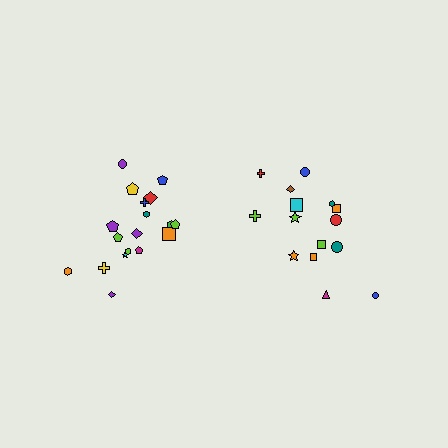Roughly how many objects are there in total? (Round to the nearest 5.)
Roughly 35 objects in total.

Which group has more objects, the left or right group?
The left group.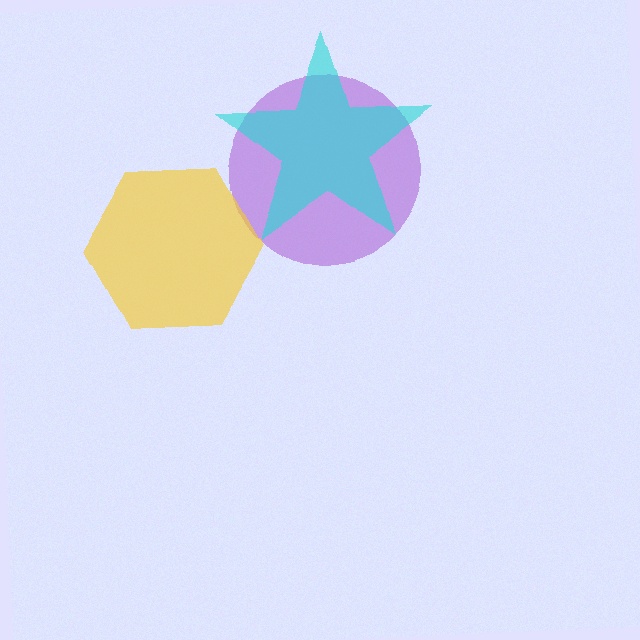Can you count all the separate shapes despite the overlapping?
Yes, there are 3 separate shapes.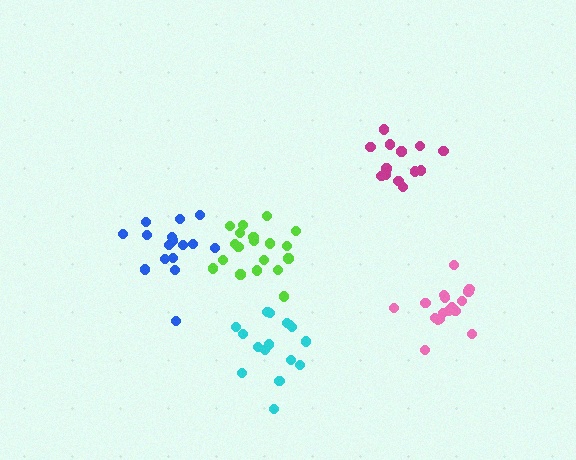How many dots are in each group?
Group 1: 17 dots, Group 2: 17 dots, Group 3: 16 dots, Group 4: 13 dots, Group 5: 19 dots (82 total).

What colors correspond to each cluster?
The clusters are colored: pink, blue, cyan, magenta, lime.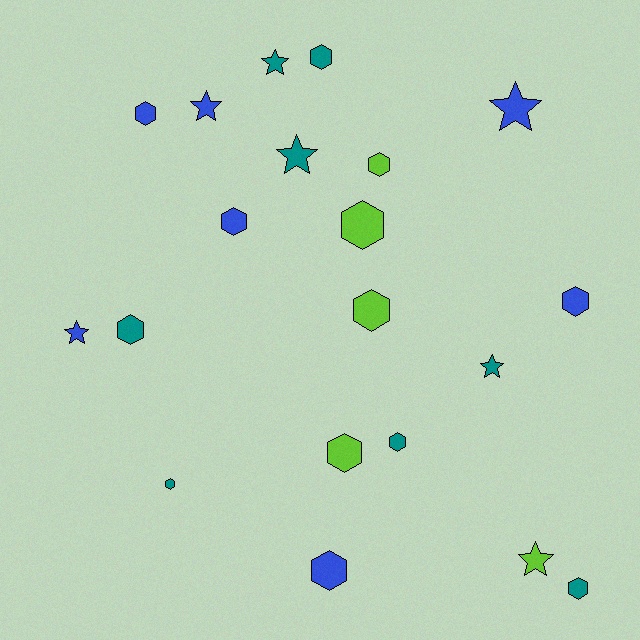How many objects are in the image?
There are 20 objects.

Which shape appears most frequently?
Hexagon, with 13 objects.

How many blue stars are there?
There are 3 blue stars.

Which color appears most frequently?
Teal, with 8 objects.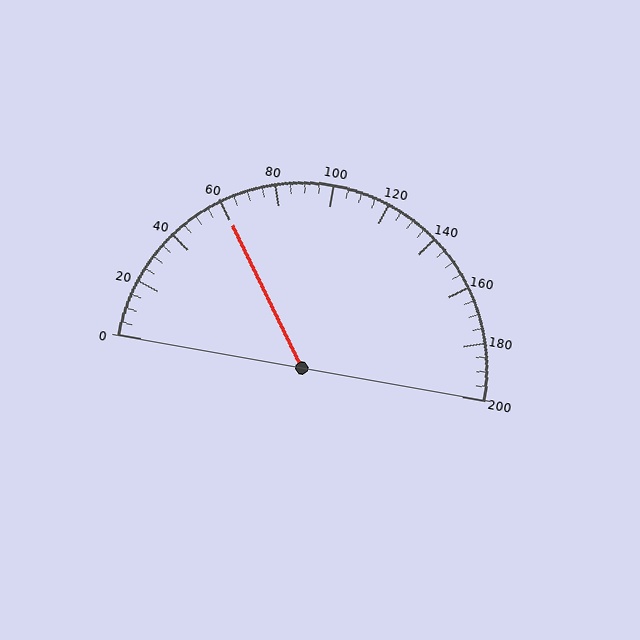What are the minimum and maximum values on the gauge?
The gauge ranges from 0 to 200.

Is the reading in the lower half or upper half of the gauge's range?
The reading is in the lower half of the range (0 to 200).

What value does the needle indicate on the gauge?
The needle indicates approximately 60.